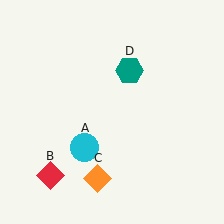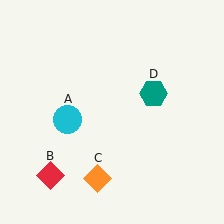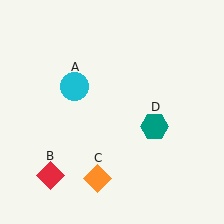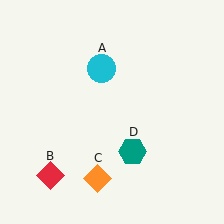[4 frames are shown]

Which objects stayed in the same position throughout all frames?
Red diamond (object B) and orange diamond (object C) remained stationary.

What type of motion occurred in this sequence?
The cyan circle (object A), teal hexagon (object D) rotated clockwise around the center of the scene.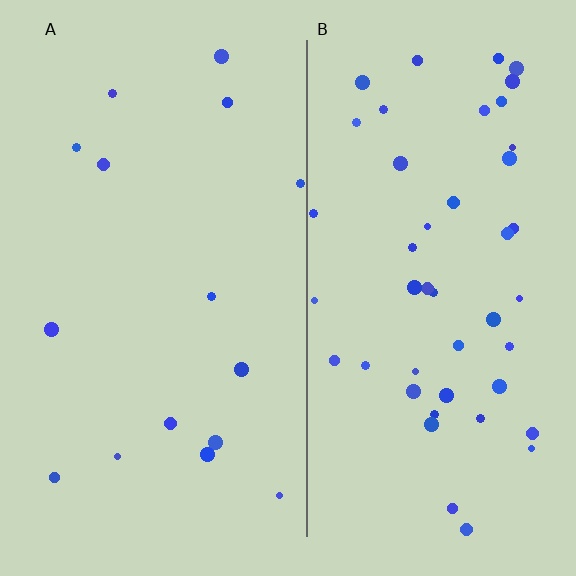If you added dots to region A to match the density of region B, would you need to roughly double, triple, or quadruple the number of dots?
Approximately triple.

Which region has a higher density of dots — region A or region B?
B (the right).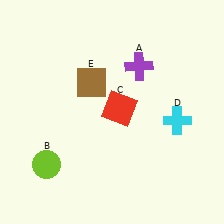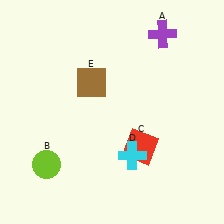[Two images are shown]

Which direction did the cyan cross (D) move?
The cyan cross (D) moved left.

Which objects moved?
The objects that moved are: the purple cross (A), the red square (C), the cyan cross (D).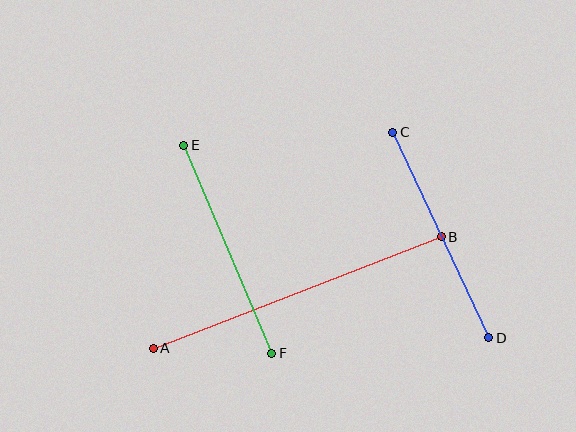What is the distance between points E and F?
The distance is approximately 226 pixels.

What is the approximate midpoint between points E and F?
The midpoint is at approximately (228, 249) pixels.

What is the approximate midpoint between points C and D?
The midpoint is at approximately (441, 235) pixels.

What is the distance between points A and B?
The distance is approximately 309 pixels.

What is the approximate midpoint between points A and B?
The midpoint is at approximately (297, 292) pixels.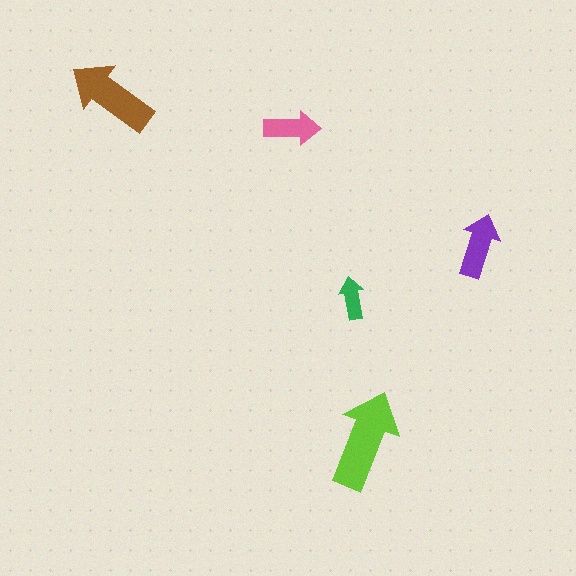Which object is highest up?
The brown arrow is topmost.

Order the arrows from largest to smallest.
the lime one, the brown one, the purple one, the pink one, the green one.